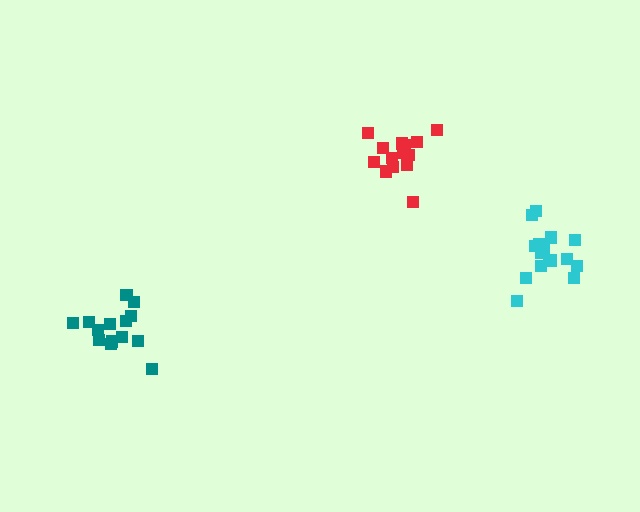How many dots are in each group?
Group 1: 16 dots, Group 2: 16 dots, Group 3: 14 dots (46 total).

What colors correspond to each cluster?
The clusters are colored: red, cyan, teal.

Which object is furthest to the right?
The cyan cluster is rightmost.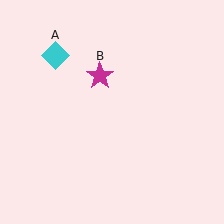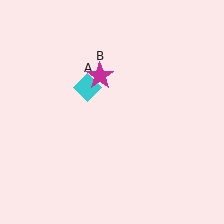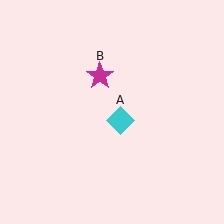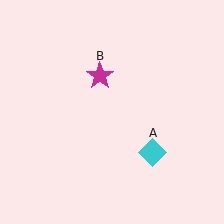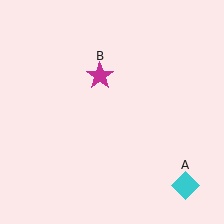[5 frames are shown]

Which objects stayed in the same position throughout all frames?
Magenta star (object B) remained stationary.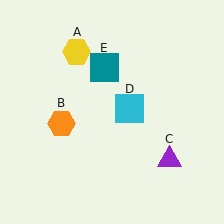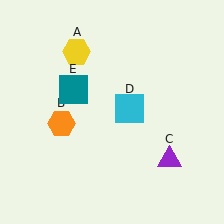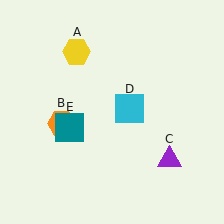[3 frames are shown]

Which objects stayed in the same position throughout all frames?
Yellow hexagon (object A) and orange hexagon (object B) and purple triangle (object C) and cyan square (object D) remained stationary.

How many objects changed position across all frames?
1 object changed position: teal square (object E).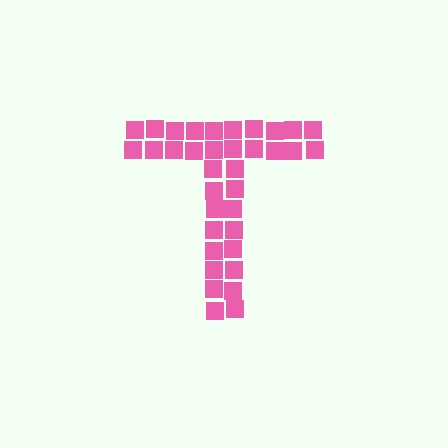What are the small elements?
The small elements are squares.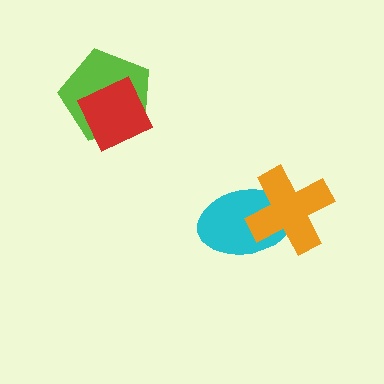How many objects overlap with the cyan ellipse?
1 object overlaps with the cyan ellipse.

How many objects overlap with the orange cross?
1 object overlaps with the orange cross.